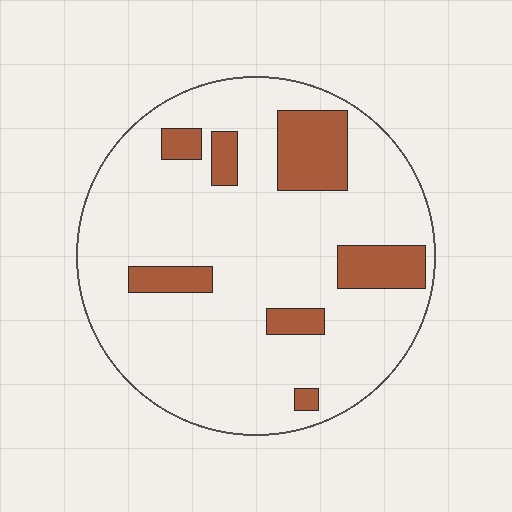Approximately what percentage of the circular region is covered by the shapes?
Approximately 15%.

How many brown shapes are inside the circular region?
7.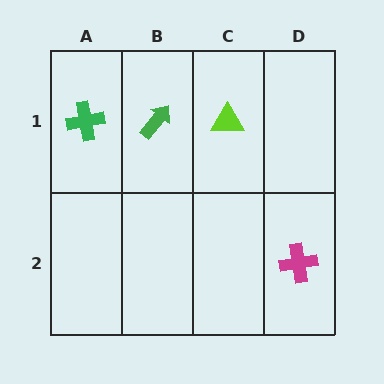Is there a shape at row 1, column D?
No, that cell is empty.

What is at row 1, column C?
A lime triangle.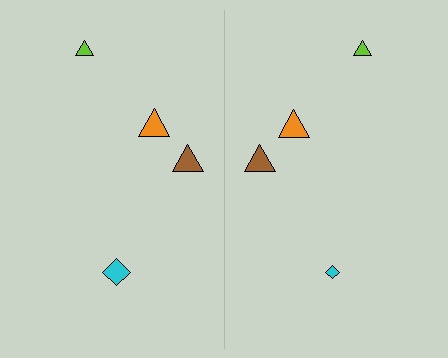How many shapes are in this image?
There are 8 shapes in this image.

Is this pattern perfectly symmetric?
No, the pattern is not perfectly symmetric. The cyan diamond on the right side has a different size than its mirror counterpart.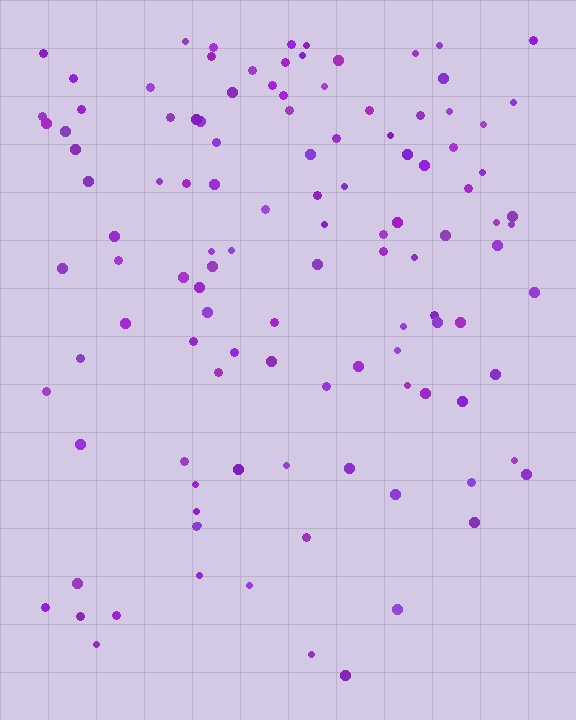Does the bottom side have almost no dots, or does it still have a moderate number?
Still a moderate number, just noticeably fewer than the top.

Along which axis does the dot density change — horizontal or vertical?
Vertical.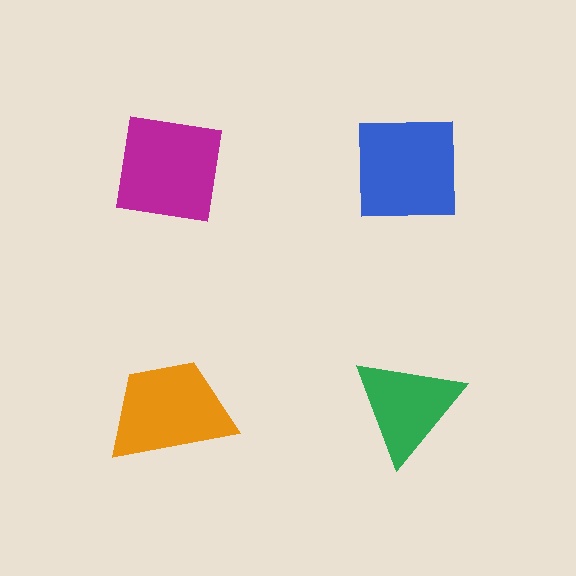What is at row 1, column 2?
A blue square.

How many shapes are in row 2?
2 shapes.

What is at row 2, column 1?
An orange trapezoid.